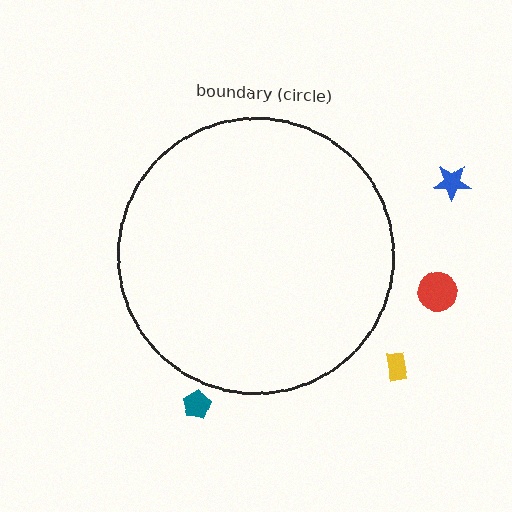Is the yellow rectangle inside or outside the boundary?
Outside.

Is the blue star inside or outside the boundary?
Outside.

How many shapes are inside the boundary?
0 inside, 4 outside.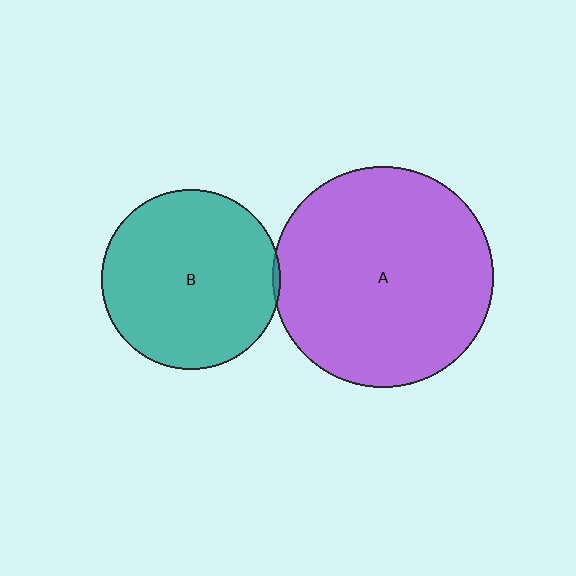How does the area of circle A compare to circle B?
Approximately 1.5 times.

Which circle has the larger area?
Circle A (purple).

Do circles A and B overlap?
Yes.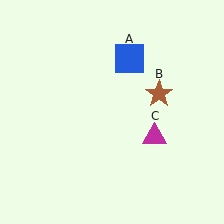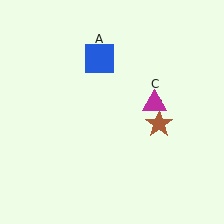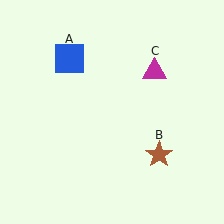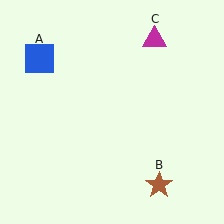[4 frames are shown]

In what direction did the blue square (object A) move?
The blue square (object A) moved left.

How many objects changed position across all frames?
3 objects changed position: blue square (object A), brown star (object B), magenta triangle (object C).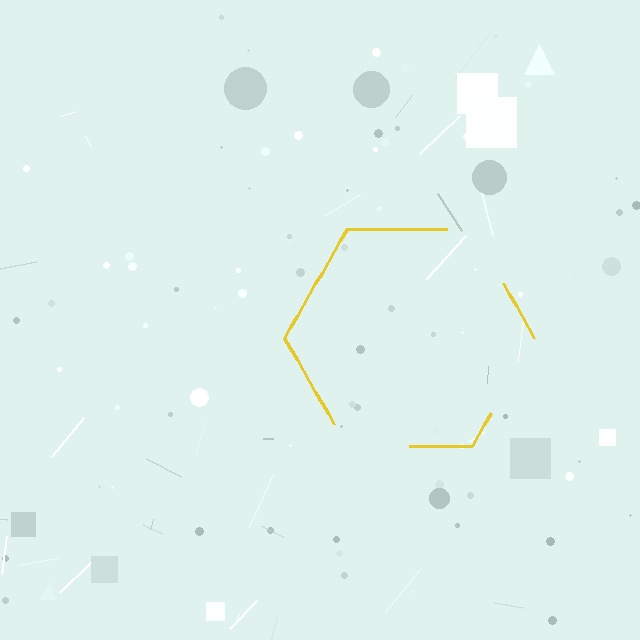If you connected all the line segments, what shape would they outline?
They would outline a hexagon.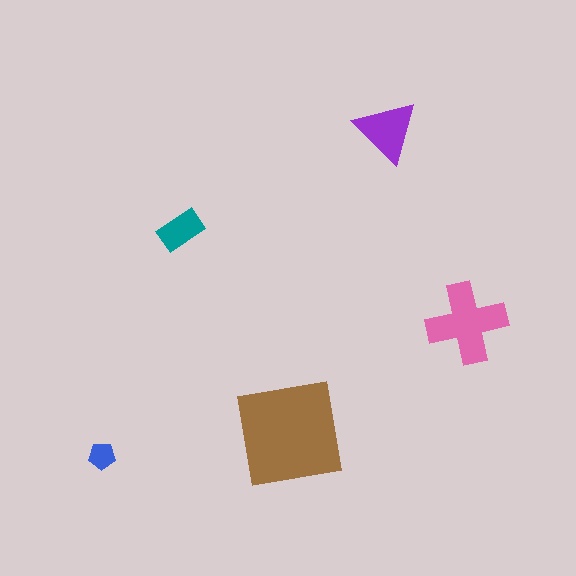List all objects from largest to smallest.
The brown square, the pink cross, the purple triangle, the teal rectangle, the blue pentagon.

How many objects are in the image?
There are 5 objects in the image.